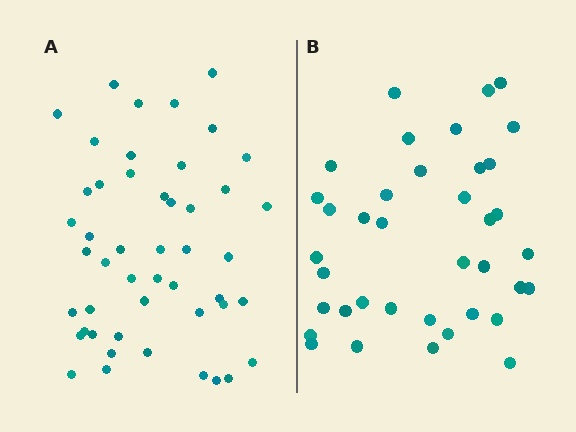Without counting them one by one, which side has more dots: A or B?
Region A (the left region) has more dots.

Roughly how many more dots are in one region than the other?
Region A has roughly 10 or so more dots than region B.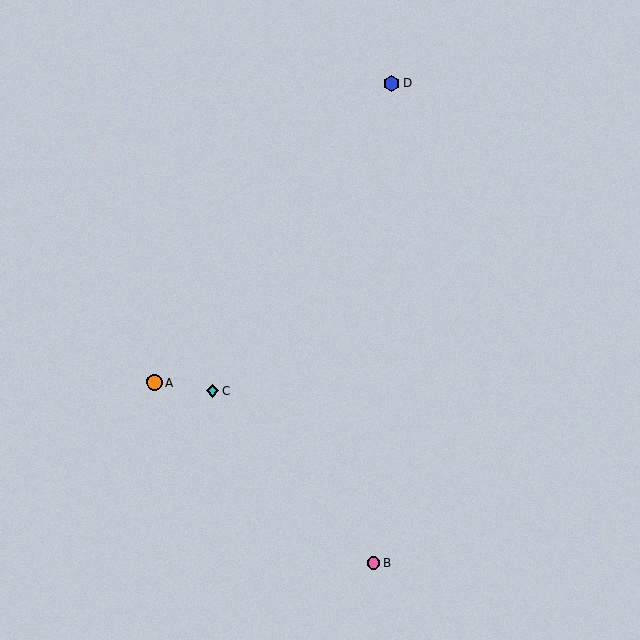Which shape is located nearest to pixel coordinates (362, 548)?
The pink circle (labeled B) at (374, 563) is nearest to that location.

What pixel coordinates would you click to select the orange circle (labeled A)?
Click at (154, 382) to select the orange circle A.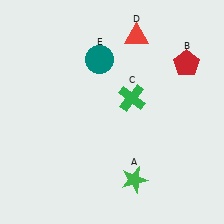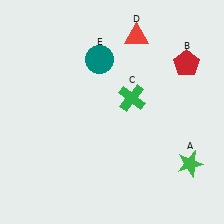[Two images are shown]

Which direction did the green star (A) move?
The green star (A) moved right.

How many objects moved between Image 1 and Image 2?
1 object moved between the two images.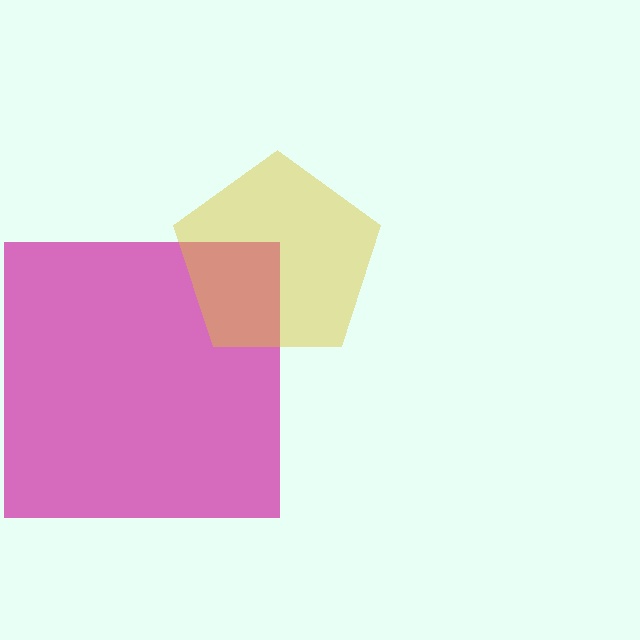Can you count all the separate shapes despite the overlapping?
Yes, there are 2 separate shapes.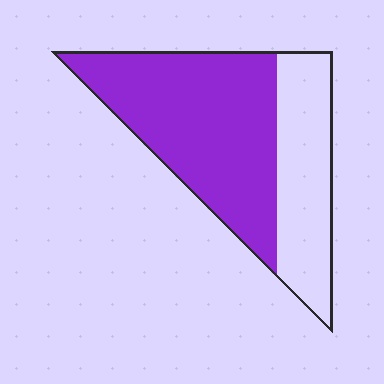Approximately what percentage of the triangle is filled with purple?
Approximately 65%.